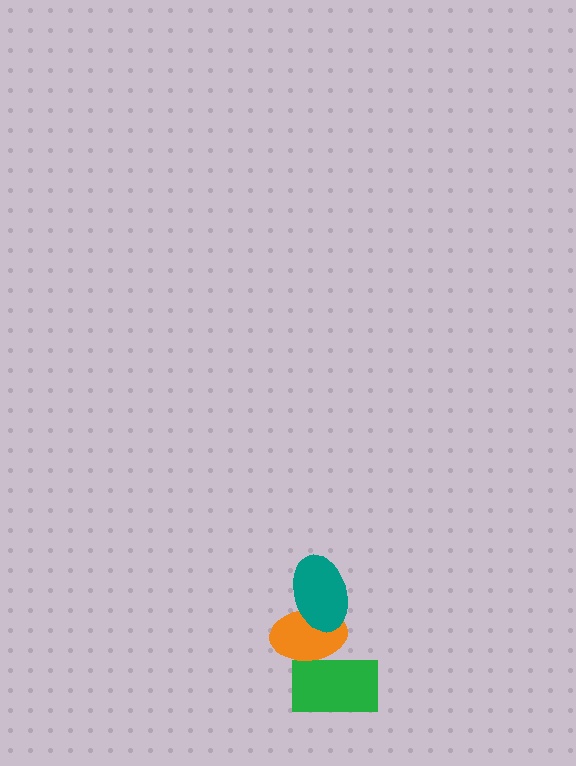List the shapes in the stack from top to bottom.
From top to bottom: the teal ellipse, the orange ellipse, the green rectangle.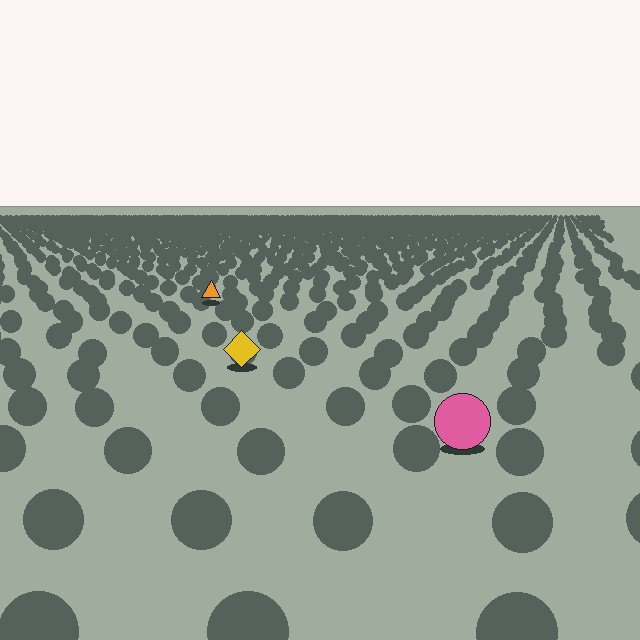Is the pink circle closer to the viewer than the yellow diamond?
Yes. The pink circle is closer — you can tell from the texture gradient: the ground texture is coarser near it.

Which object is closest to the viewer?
The pink circle is closest. The texture marks near it are larger and more spread out.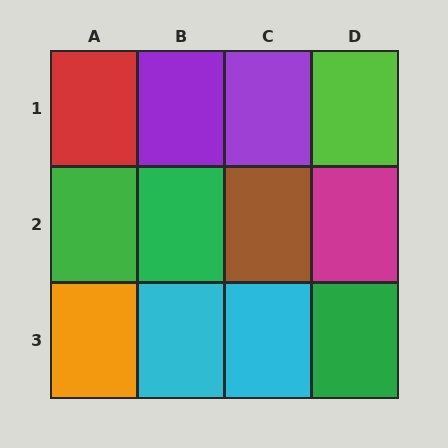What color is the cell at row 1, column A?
Red.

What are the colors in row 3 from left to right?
Orange, cyan, cyan, green.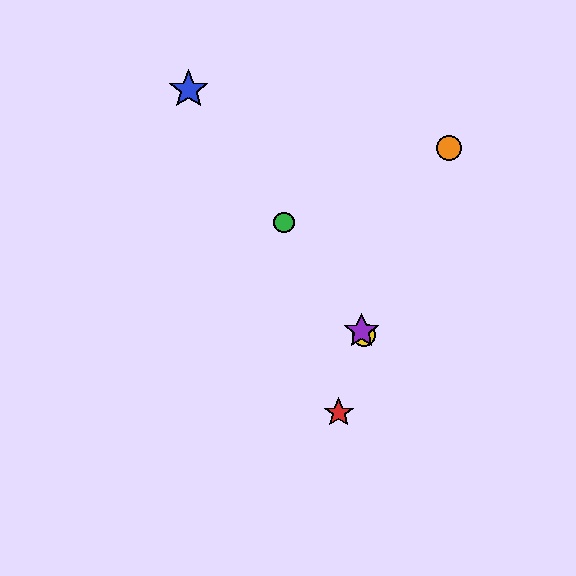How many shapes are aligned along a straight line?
4 shapes (the blue star, the green circle, the yellow circle, the purple star) are aligned along a straight line.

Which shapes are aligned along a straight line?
The blue star, the green circle, the yellow circle, the purple star are aligned along a straight line.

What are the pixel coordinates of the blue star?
The blue star is at (189, 90).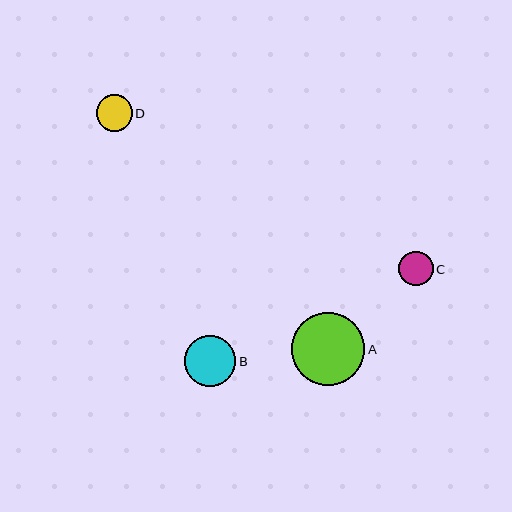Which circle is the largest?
Circle A is the largest with a size of approximately 73 pixels.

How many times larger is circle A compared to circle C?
Circle A is approximately 2.1 times the size of circle C.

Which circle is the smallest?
Circle C is the smallest with a size of approximately 34 pixels.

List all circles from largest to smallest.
From largest to smallest: A, B, D, C.